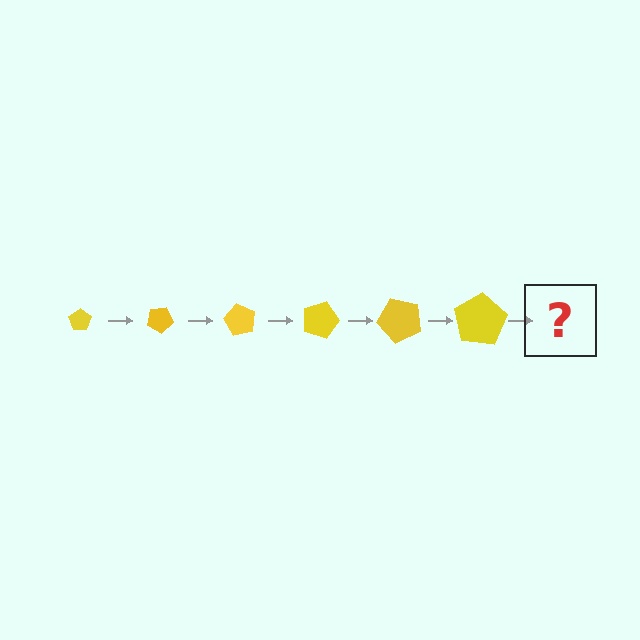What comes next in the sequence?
The next element should be a pentagon, larger than the previous one and rotated 180 degrees from the start.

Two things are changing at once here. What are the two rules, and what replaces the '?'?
The two rules are that the pentagon grows larger each step and it rotates 30 degrees each step. The '?' should be a pentagon, larger than the previous one and rotated 180 degrees from the start.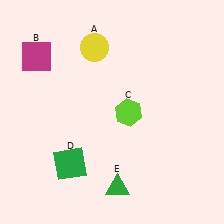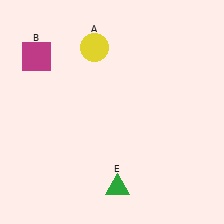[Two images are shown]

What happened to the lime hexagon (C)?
The lime hexagon (C) was removed in Image 2. It was in the bottom-right area of Image 1.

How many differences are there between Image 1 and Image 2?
There are 2 differences between the two images.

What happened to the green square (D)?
The green square (D) was removed in Image 2. It was in the bottom-left area of Image 1.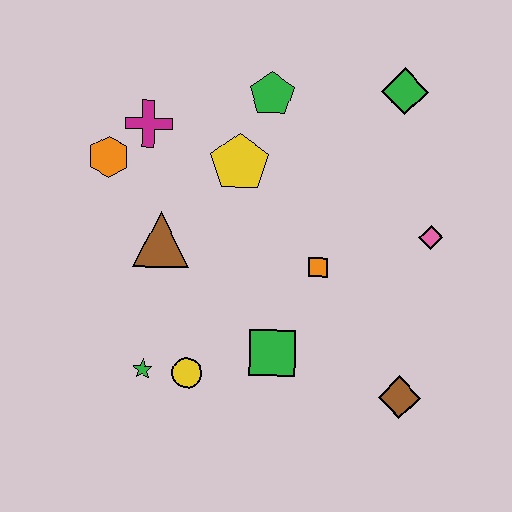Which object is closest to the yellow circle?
The green star is closest to the yellow circle.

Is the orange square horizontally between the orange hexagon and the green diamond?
Yes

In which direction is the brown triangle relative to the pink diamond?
The brown triangle is to the left of the pink diamond.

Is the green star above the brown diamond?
Yes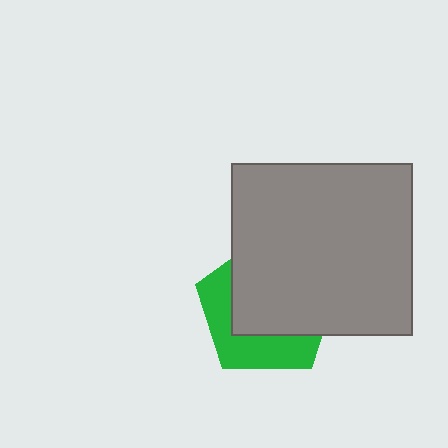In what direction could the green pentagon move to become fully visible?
The green pentagon could move toward the lower-left. That would shift it out from behind the gray rectangle entirely.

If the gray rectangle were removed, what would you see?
You would see the complete green pentagon.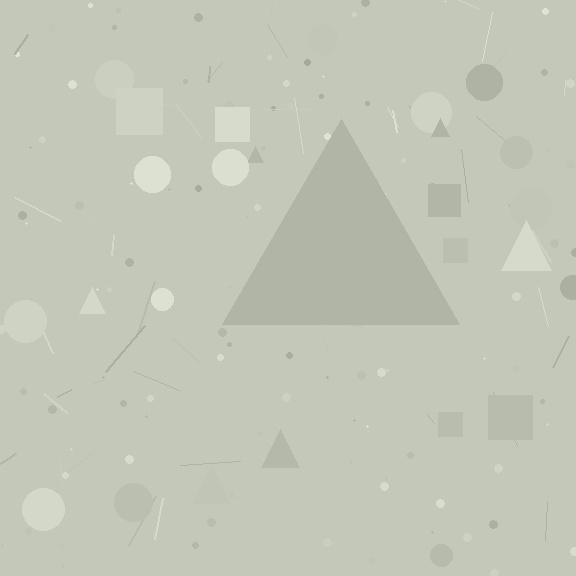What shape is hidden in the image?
A triangle is hidden in the image.